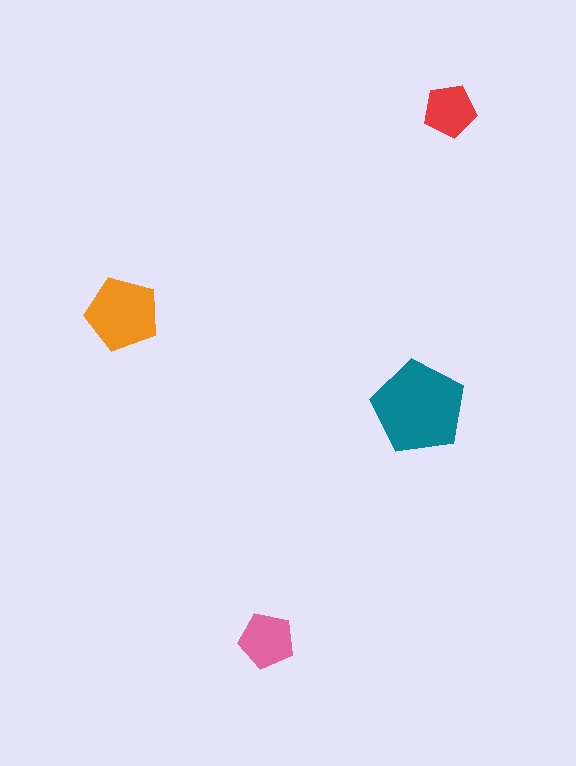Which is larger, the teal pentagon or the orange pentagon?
The teal one.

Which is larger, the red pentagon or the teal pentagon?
The teal one.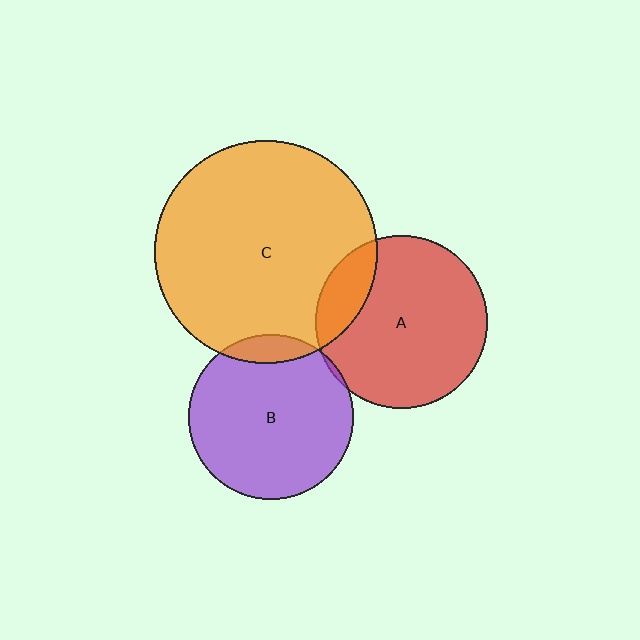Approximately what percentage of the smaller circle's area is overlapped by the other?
Approximately 10%.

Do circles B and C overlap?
Yes.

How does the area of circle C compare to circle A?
Approximately 1.7 times.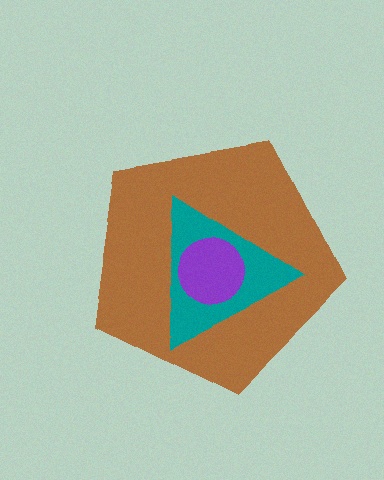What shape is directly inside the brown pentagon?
The teal triangle.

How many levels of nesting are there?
3.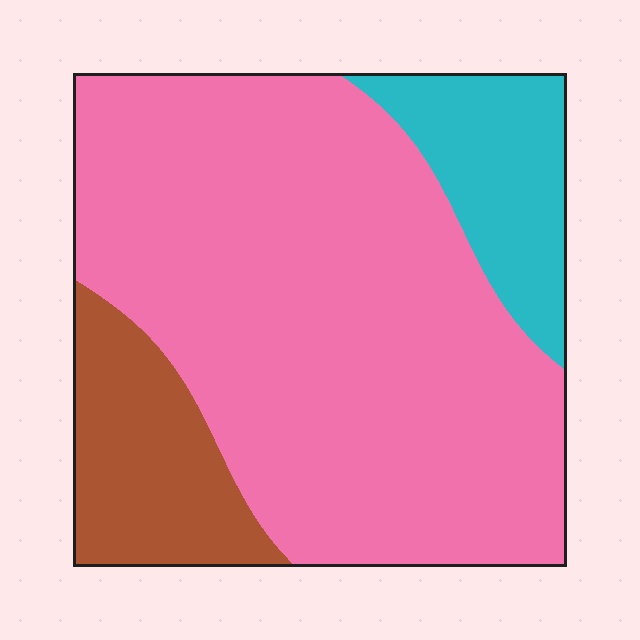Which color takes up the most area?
Pink, at roughly 70%.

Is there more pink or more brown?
Pink.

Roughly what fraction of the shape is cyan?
Cyan takes up about one eighth (1/8) of the shape.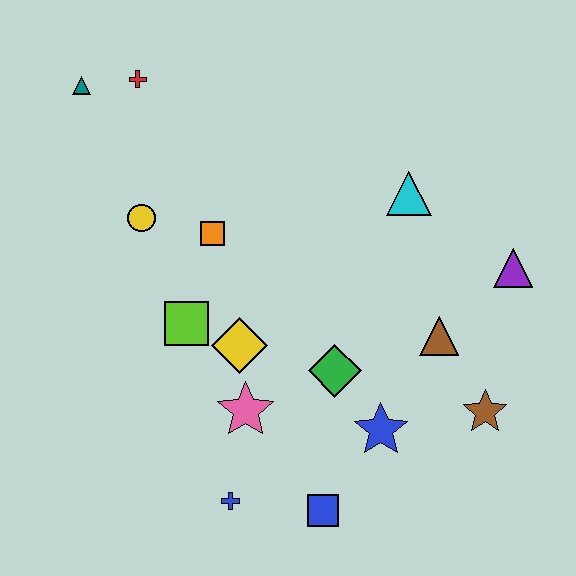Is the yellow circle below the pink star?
No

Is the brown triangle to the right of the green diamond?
Yes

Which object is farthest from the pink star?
The teal triangle is farthest from the pink star.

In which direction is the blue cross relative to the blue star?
The blue cross is to the left of the blue star.